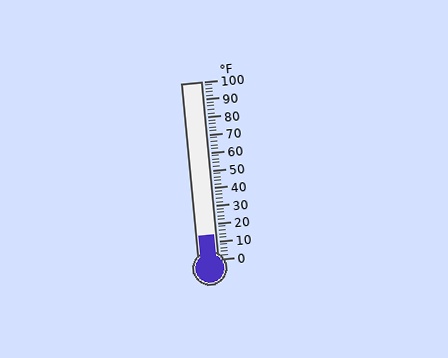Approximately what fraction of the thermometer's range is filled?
The thermometer is filled to approximately 15% of its range.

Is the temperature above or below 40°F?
The temperature is below 40°F.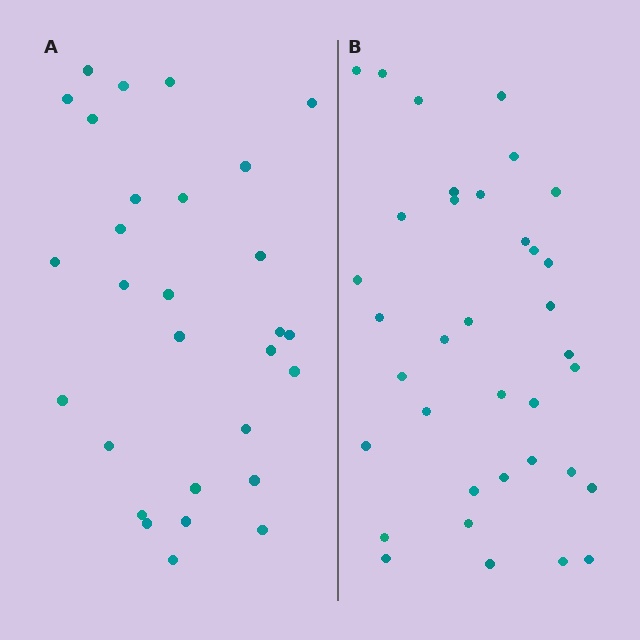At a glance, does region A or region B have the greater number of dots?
Region B (the right region) has more dots.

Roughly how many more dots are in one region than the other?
Region B has roughly 8 or so more dots than region A.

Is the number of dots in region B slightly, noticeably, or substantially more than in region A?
Region B has only slightly more — the two regions are fairly close. The ratio is roughly 1.2 to 1.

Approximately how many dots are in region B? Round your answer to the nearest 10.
About 40 dots. (The exact count is 36, which rounds to 40.)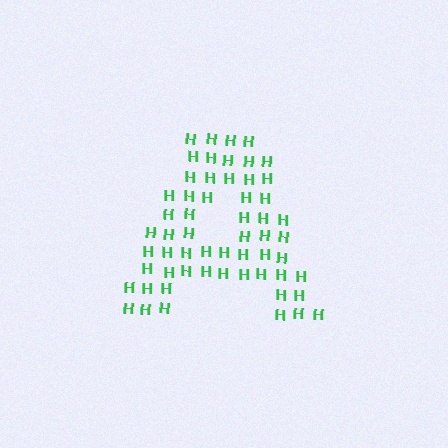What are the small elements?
The small elements are letter H's.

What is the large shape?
The large shape is the letter A.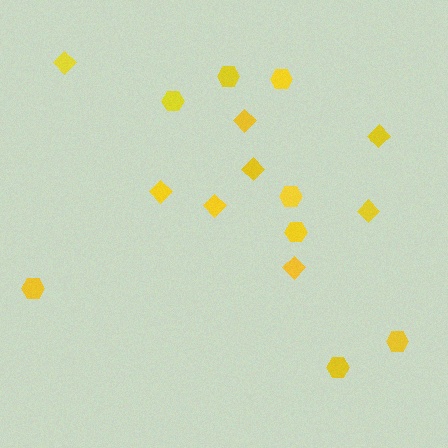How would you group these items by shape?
There are 2 groups: one group of hexagons (8) and one group of diamonds (8).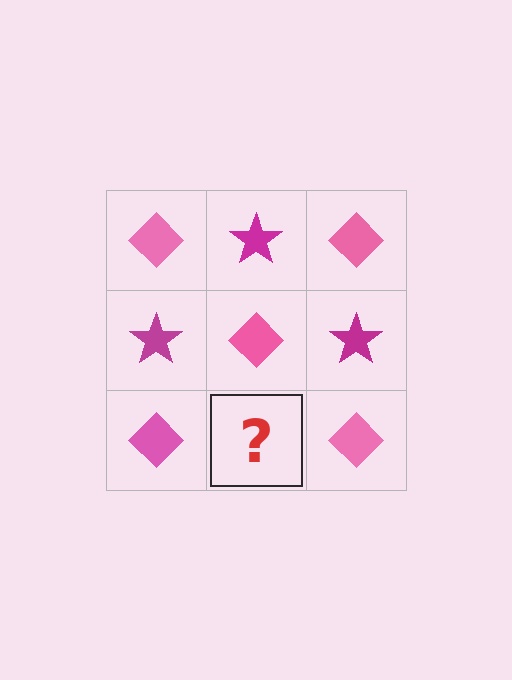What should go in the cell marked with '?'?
The missing cell should contain a magenta star.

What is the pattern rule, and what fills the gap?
The rule is that it alternates pink diamond and magenta star in a checkerboard pattern. The gap should be filled with a magenta star.